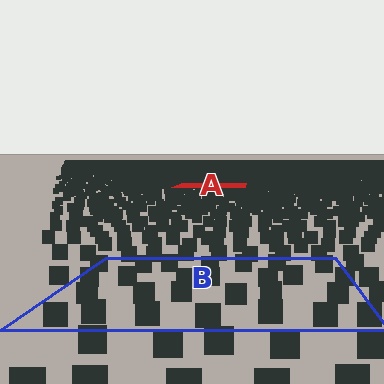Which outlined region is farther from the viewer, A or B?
Region A is farther from the viewer — the texture elements inside it appear smaller and more densely packed.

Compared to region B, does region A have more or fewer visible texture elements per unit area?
Region A has more texture elements per unit area — they are packed more densely because it is farther away.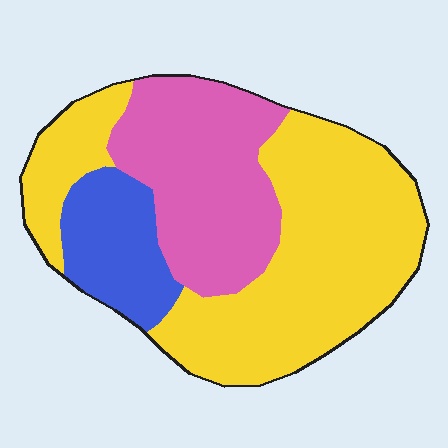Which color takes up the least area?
Blue, at roughly 15%.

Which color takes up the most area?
Yellow, at roughly 55%.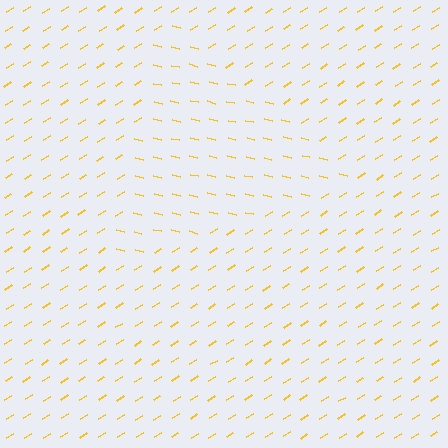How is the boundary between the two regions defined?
The boundary is defined purely by a change in line orientation (approximately 45 degrees difference). All lines are the same color and thickness.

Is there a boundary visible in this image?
Yes, there is a texture boundary formed by a change in line orientation.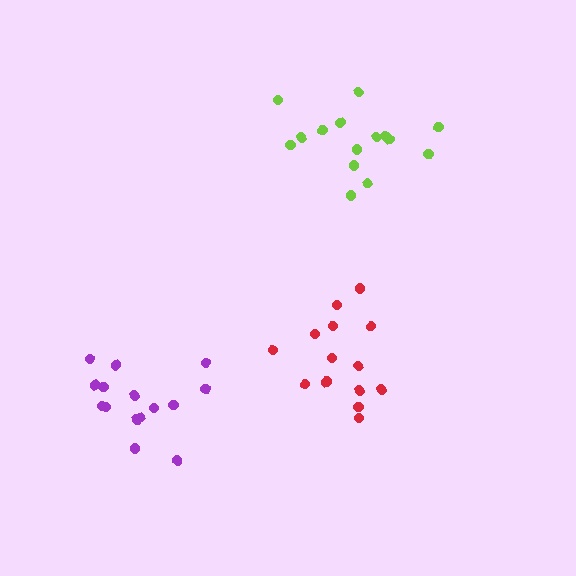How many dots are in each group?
Group 1: 14 dots, Group 2: 15 dots, Group 3: 15 dots (44 total).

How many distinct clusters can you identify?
There are 3 distinct clusters.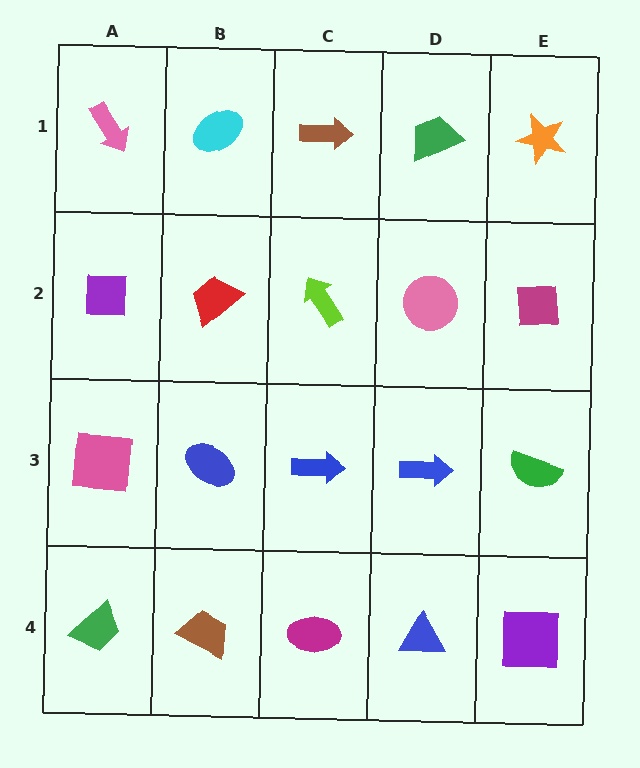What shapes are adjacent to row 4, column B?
A blue ellipse (row 3, column B), a green trapezoid (row 4, column A), a magenta ellipse (row 4, column C).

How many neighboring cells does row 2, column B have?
4.